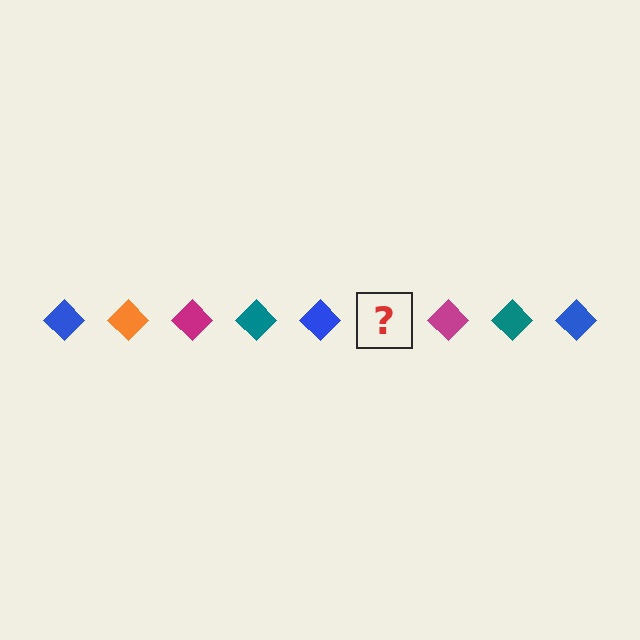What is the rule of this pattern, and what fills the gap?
The rule is that the pattern cycles through blue, orange, magenta, teal diamonds. The gap should be filled with an orange diamond.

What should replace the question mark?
The question mark should be replaced with an orange diamond.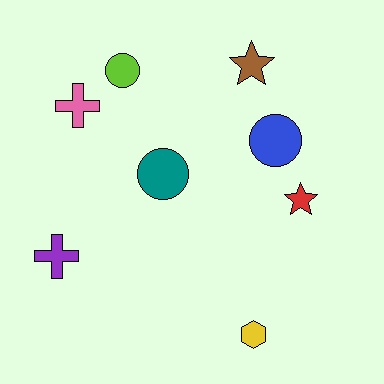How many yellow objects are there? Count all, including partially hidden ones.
There is 1 yellow object.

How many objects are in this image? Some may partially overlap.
There are 8 objects.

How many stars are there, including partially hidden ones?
There are 2 stars.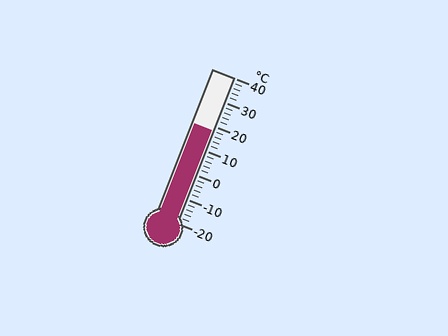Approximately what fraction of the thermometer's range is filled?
The thermometer is filled to approximately 65% of its range.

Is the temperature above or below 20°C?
The temperature is below 20°C.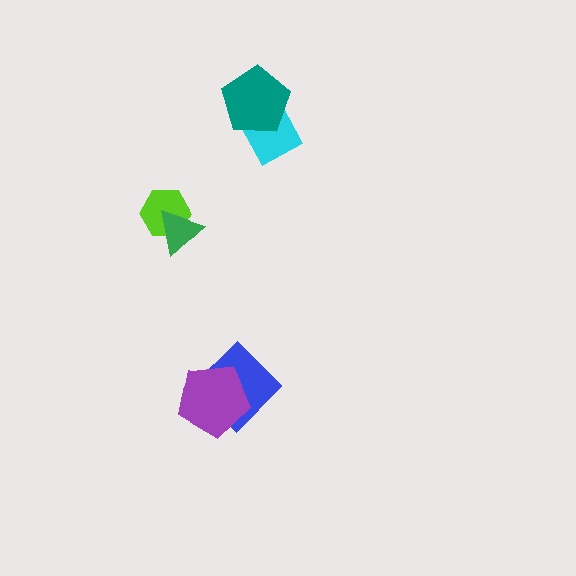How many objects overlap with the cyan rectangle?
1 object overlaps with the cyan rectangle.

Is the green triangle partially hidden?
No, no other shape covers it.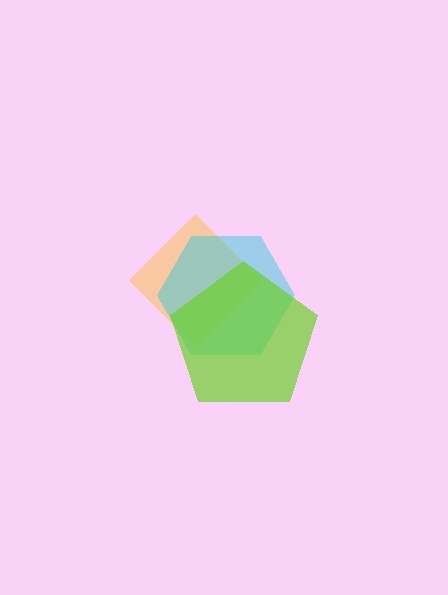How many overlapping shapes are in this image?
There are 3 overlapping shapes in the image.